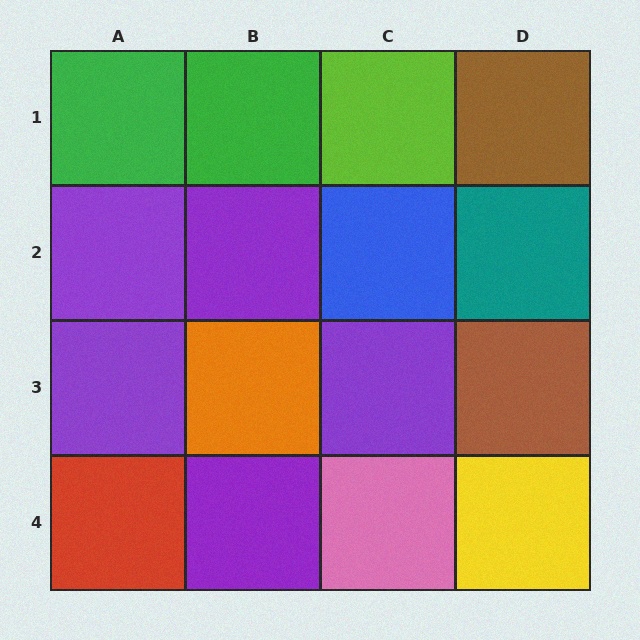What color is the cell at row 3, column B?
Orange.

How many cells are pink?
1 cell is pink.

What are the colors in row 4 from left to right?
Red, purple, pink, yellow.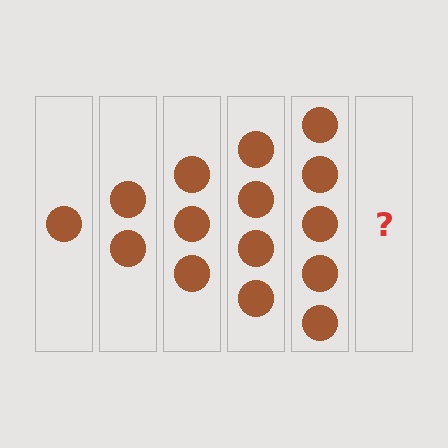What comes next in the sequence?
The next element should be 6 circles.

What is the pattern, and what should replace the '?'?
The pattern is that each step adds one more circle. The '?' should be 6 circles.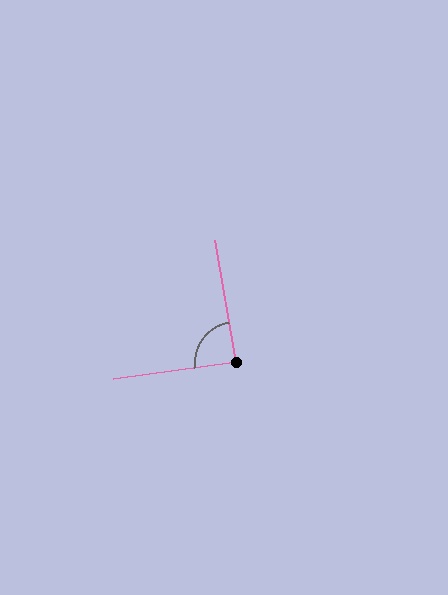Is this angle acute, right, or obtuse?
It is approximately a right angle.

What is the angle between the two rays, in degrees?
Approximately 88 degrees.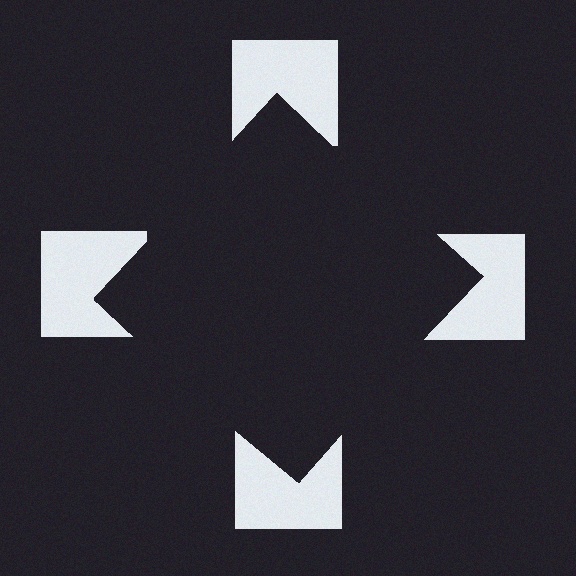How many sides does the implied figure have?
4 sides.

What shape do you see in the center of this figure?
An illusory square — its edges are inferred from the aligned wedge cuts in the notched squares, not physically drawn.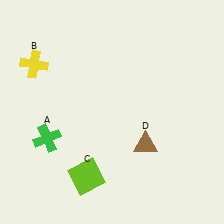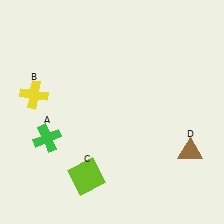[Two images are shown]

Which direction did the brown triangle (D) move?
The brown triangle (D) moved right.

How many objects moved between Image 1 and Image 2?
2 objects moved between the two images.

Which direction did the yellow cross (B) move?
The yellow cross (B) moved down.